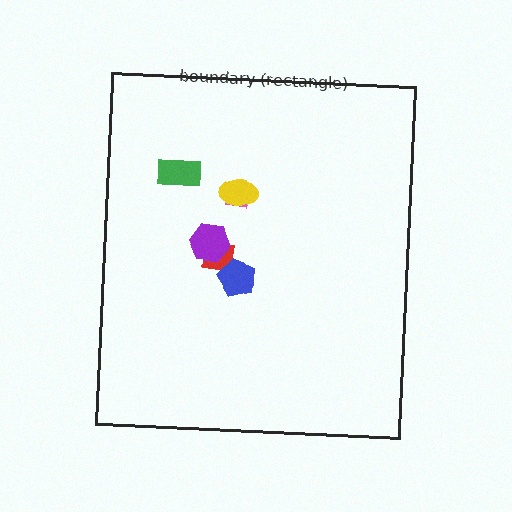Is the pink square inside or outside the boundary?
Inside.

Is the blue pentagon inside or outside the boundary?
Inside.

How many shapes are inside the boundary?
6 inside, 0 outside.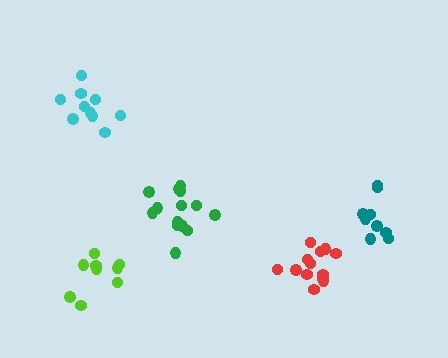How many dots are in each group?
Group 1: 13 dots, Group 2: 10 dots, Group 3: 9 dots, Group 4: 9 dots, Group 5: 15 dots (56 total).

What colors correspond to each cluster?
The clusters are colored: red, cyan, teal, lime, green.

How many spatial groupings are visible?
There are 5 spatial groupings.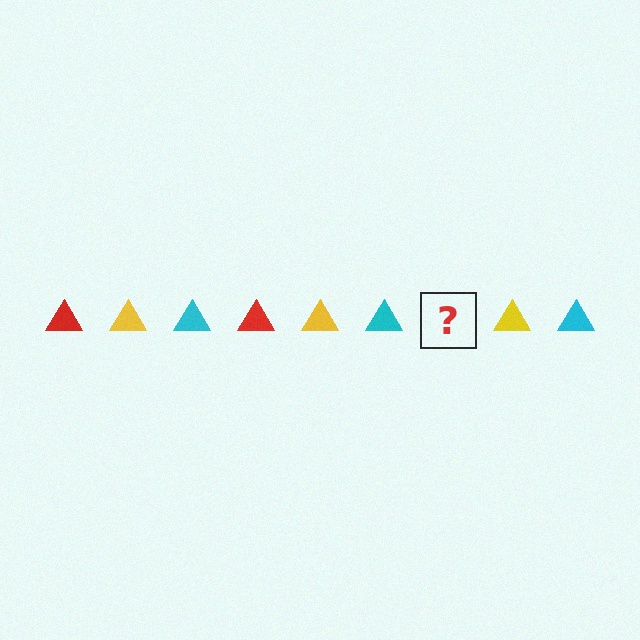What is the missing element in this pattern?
The missing element is a red triangle.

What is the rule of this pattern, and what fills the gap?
The rule is that the pattern cycles through red, yellow, cyan triangles. The gap should be filled with a red triangle.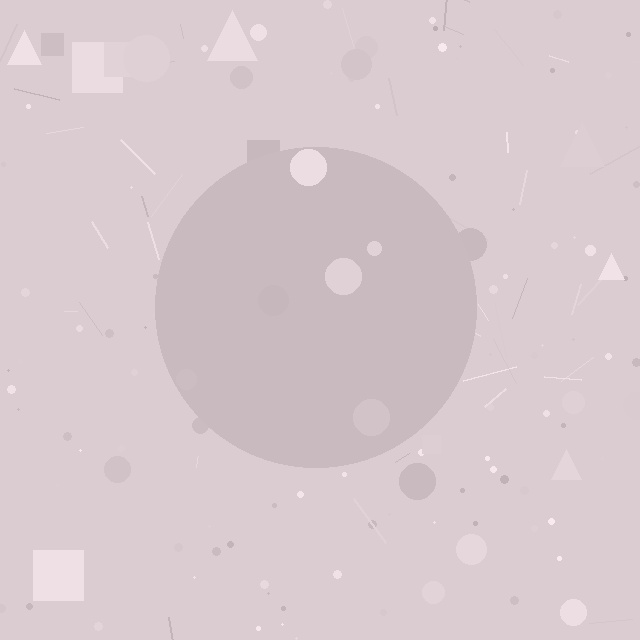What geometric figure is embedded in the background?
A circle is embedded in the background.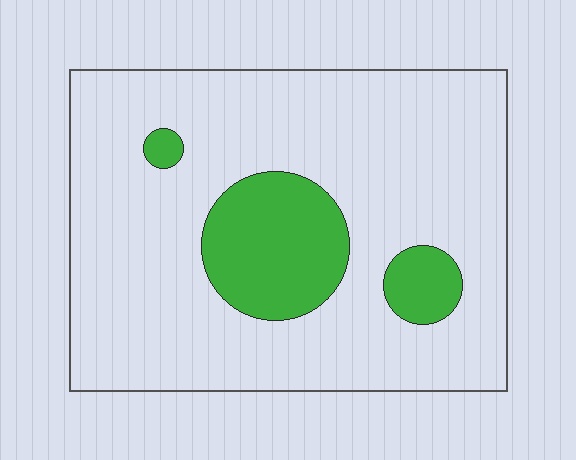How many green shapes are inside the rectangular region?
3.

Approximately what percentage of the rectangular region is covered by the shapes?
Approximately 15%.